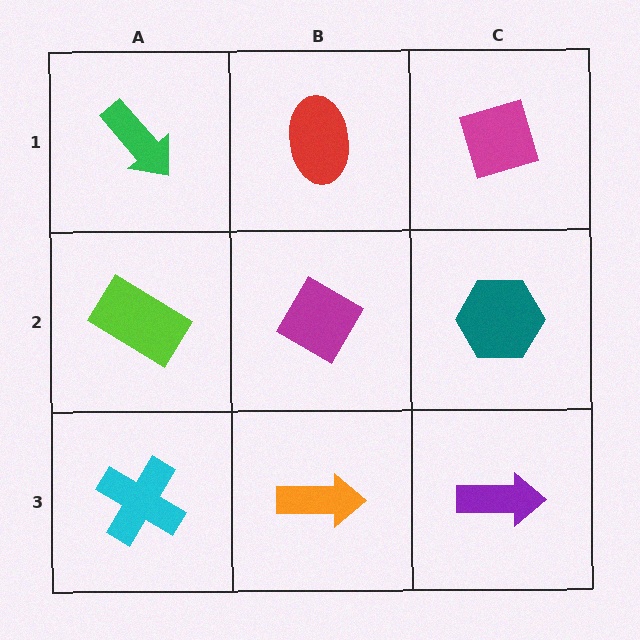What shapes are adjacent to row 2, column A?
A green arrow (row 1, column A), a cyan cross (row 3, column A), a magenta diamond (row 2, column B).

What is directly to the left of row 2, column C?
A magenta diamond.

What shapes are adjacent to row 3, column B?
A magenta diamond (row 2, column B), a cyan cross (row 3, column A), a purple arrow (row 3, column C).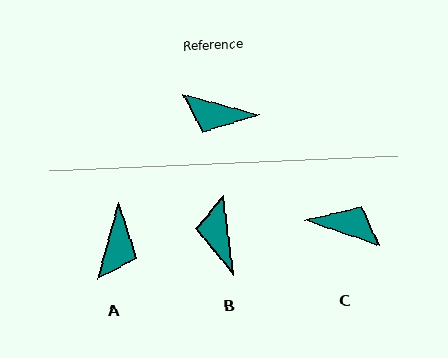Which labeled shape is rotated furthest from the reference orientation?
C, about 176 degrees away.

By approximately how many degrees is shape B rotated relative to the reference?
Approximately 67 degrees clockwise.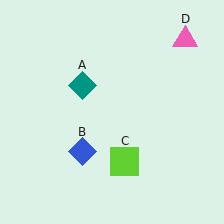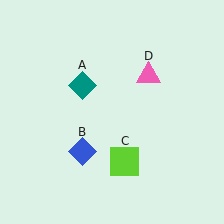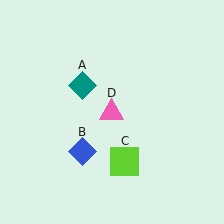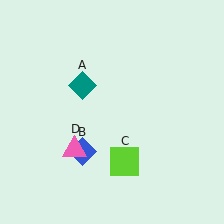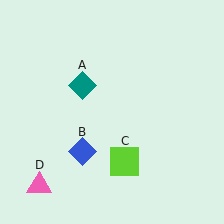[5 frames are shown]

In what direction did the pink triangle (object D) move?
The pink triangle (object D) moved down and to the left.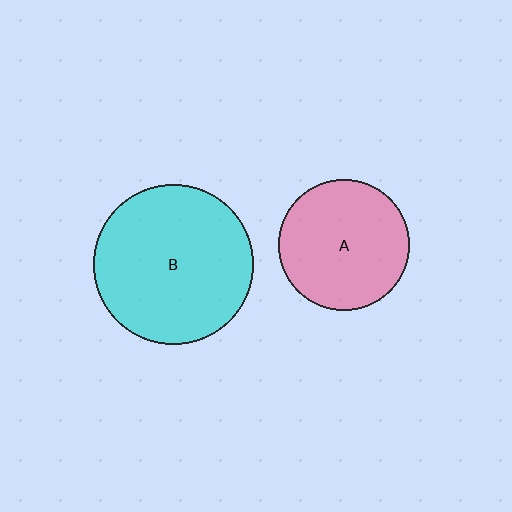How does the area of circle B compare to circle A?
Approximately 1.5 times.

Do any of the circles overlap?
No, none of the circles overlap.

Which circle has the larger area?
Circle B (cyan).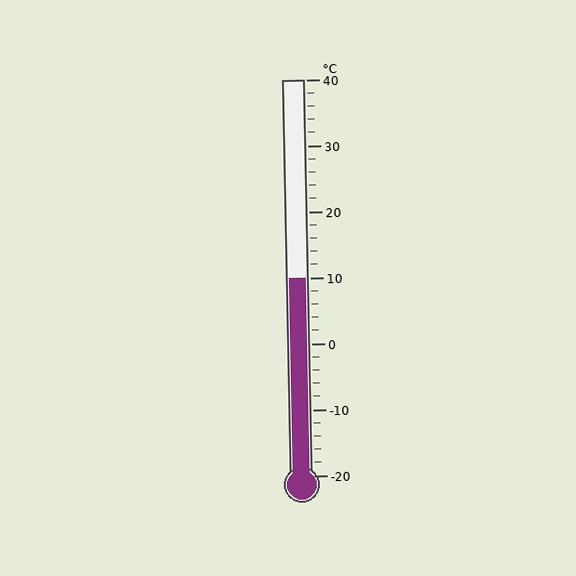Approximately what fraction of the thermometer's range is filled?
The thermometer is filled to approximately 50% of its range.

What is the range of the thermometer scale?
The thermometer scale ranges from -20°C to 40°C.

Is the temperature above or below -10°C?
The temperature is above -10°C.